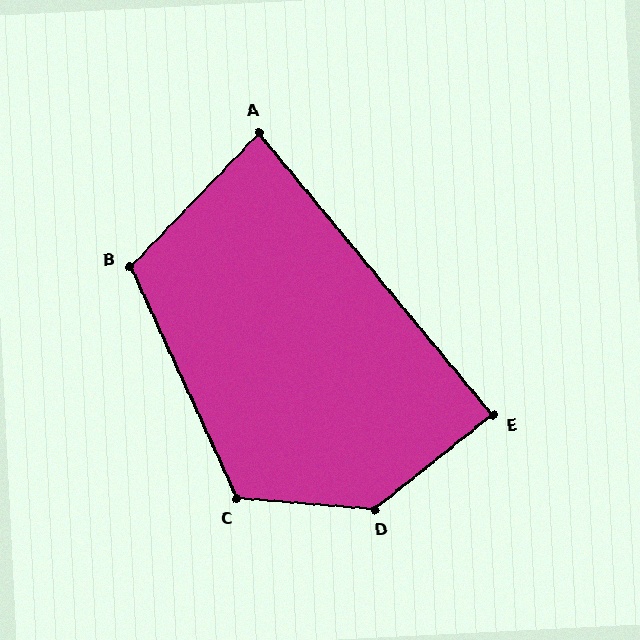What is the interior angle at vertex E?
Approximately 89 degrees (approximately right).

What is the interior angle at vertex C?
Approximately 119 degrees (obtuse).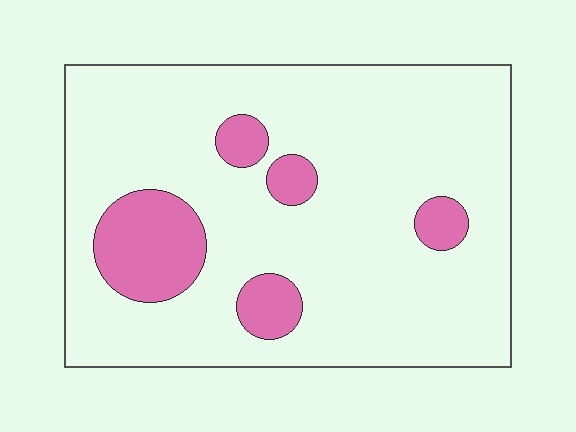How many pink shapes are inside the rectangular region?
5.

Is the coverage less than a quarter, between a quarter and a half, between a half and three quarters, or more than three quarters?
Less than a quarter.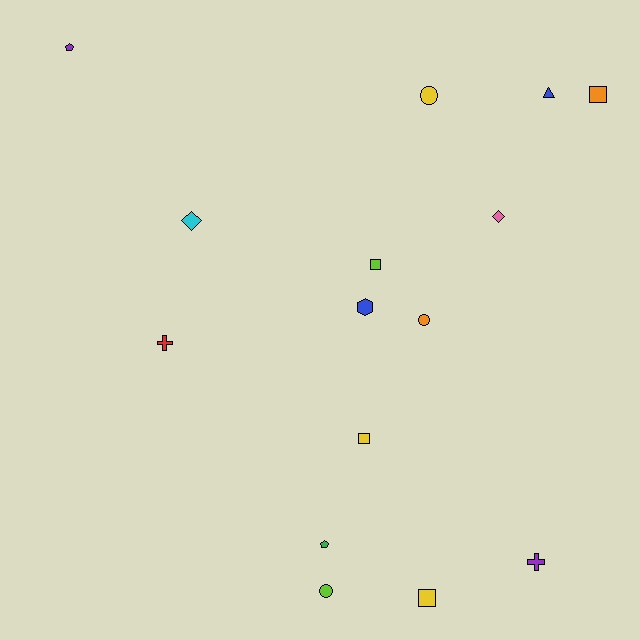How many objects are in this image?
There are 15 objects.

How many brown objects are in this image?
There are no brown objects.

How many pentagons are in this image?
There are 2 pentagons.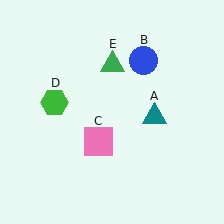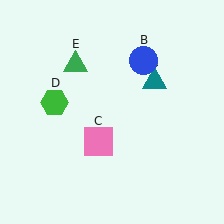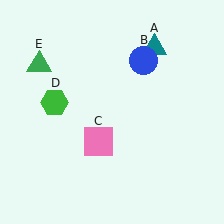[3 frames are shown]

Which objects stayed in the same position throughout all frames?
Blue circle (object B) and pink square (object C) and green hexagon (object D) remained stationary.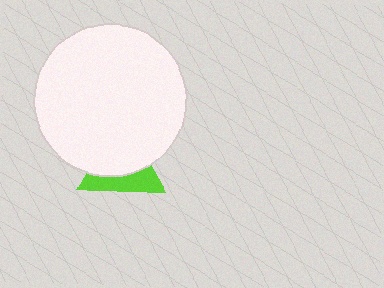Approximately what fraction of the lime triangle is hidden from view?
Roughly 61% of the lime triangle is hidden behind the white circle.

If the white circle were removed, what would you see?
You would see the complete lime triangle.